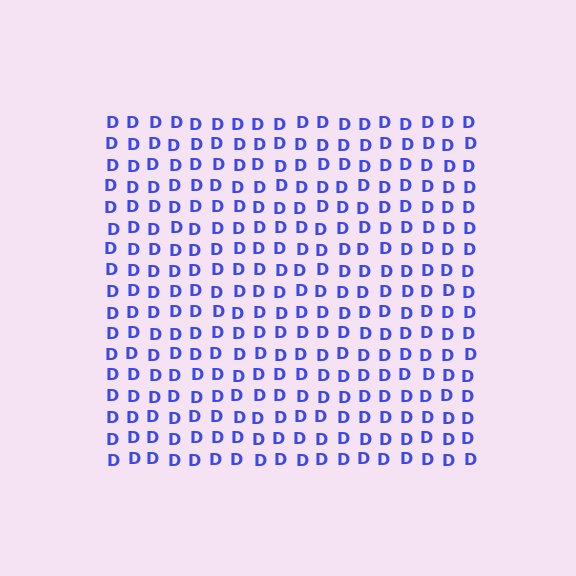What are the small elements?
The small elements are letter D's.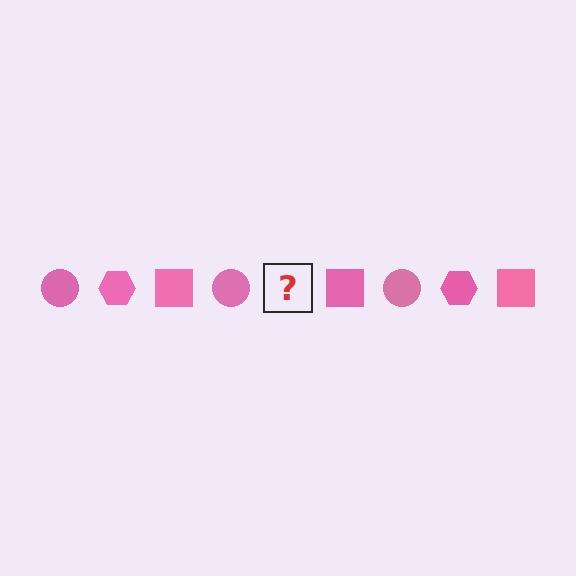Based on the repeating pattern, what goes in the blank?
The blank should be a pink hexagon.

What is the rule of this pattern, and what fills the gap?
The rule is that the pattern cycles through circle, hexagon, square shapes in pink. The gap should be filled with a pink hexagon.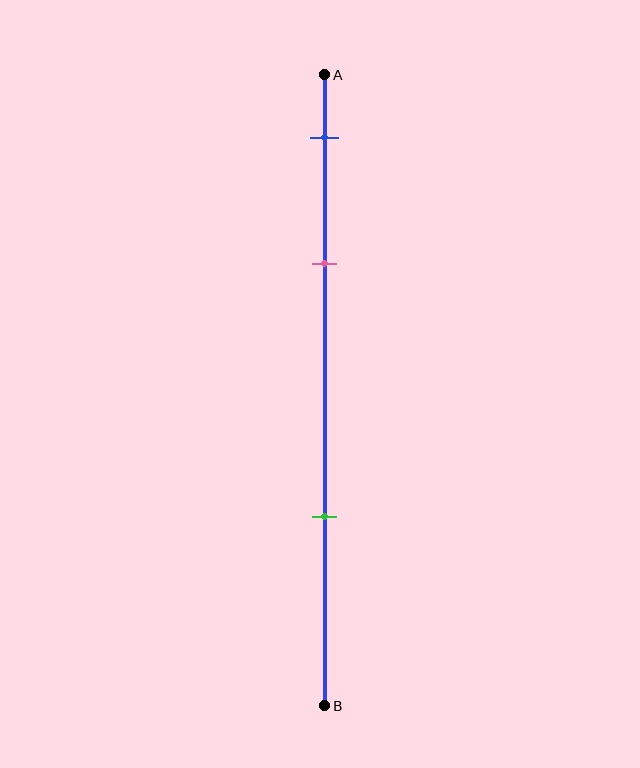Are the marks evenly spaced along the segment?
No, the marks are not evenly spaced.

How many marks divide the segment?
There are 3 marks dividing the segment.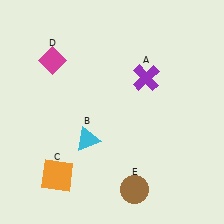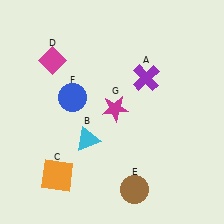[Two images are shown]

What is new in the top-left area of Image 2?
A blue circle (F) was added in the top-left area of Image 2.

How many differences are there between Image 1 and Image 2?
There are 2 differences between the two images.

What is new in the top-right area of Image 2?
A magenta star (G) was added in the top-right area of Image 2.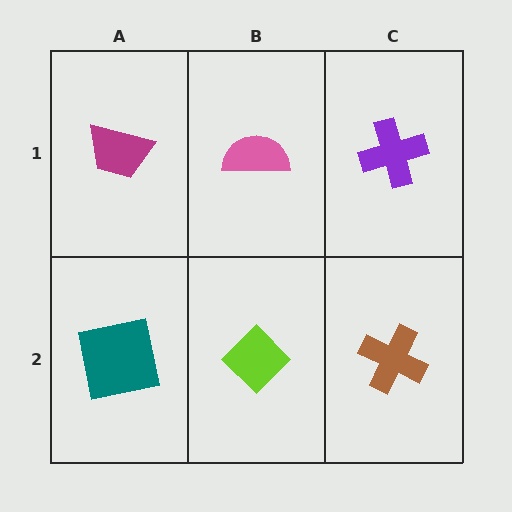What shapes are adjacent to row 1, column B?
A lime diamond (row 2, column B), a magenta trapezoid (row 1, column A), a purple cross (row 1, column C).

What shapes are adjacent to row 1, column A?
A teal square (row 2, column A), a pink semicircle (row 1, column B).